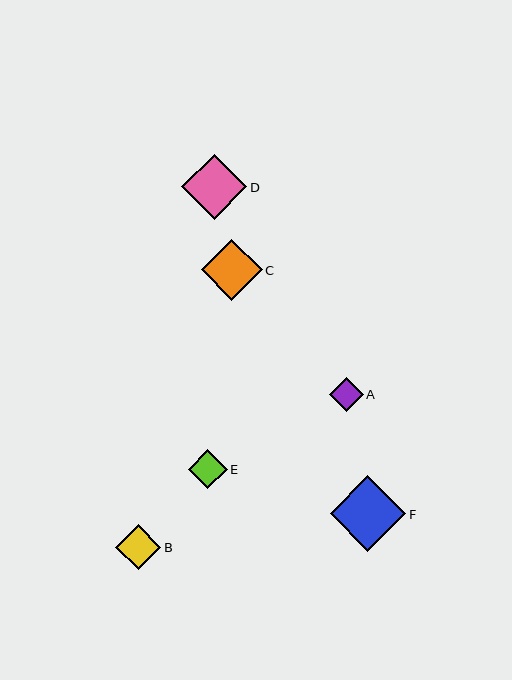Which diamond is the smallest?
Diamond A is the smallest with a size of approximately 34 pixels.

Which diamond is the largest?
Diamond F is the largest with a size of approximately 76 pixels.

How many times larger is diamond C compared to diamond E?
Diamond C is approximately 1.6 times the size of diamond E.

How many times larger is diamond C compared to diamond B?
Diamond C is approximately 1.4 times the size of diamond B.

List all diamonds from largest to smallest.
From largest to smallest: F, D, C, B, E, A.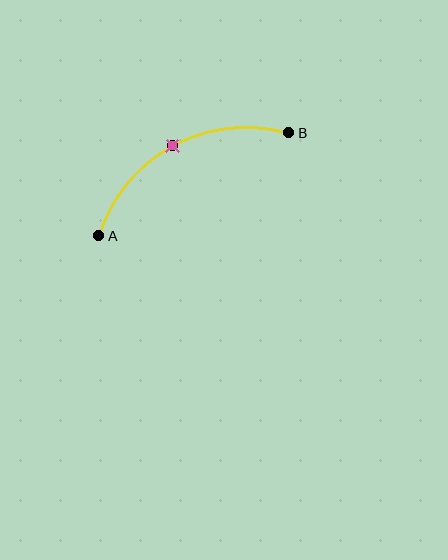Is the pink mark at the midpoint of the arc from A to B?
Yes. The pink mark lies on the arc at equal arc-length from both A and B — it is the arc midpoint.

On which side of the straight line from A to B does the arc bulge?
The arc bulges above the straight line connecting A and B.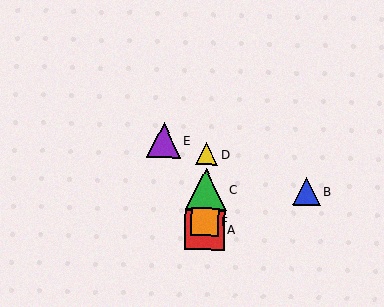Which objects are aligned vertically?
Objects A, C, D, F are aligned vertically.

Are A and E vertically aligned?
No, A is at x≈205 and E is at x≈164.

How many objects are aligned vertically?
4 objects (A, C, D, F) are aligned vertically.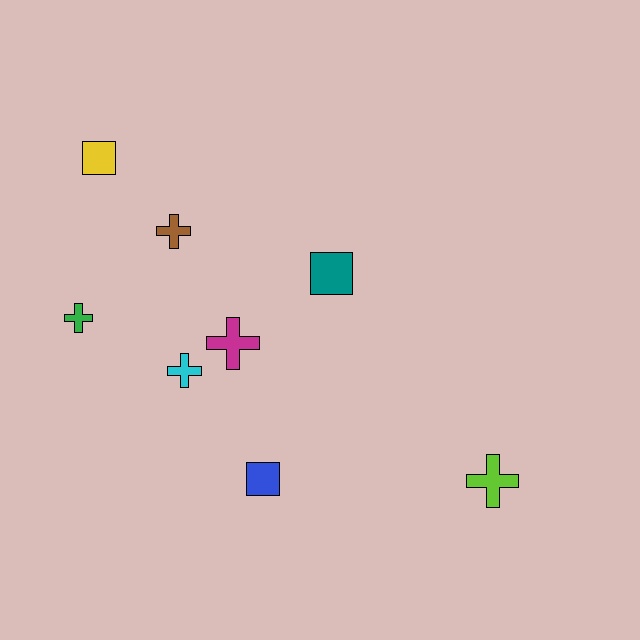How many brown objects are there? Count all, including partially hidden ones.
There is 1 brown object.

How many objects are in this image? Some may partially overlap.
There are 8 objects.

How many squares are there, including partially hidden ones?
There are 3 squares.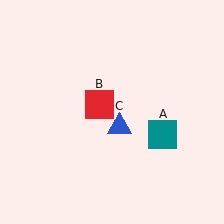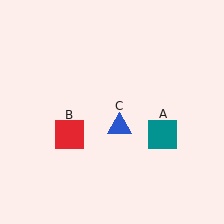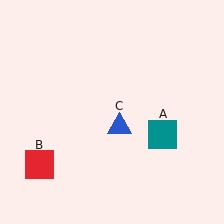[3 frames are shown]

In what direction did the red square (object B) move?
The red square (object B) moved down and to the left.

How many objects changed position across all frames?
1 object changed position: red square (object B).